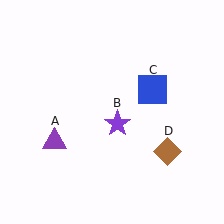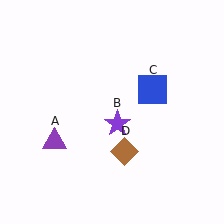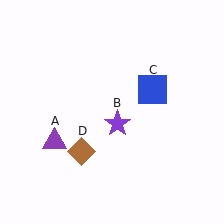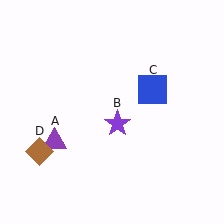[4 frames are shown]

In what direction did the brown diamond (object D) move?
The brown diamond (object D) moved left.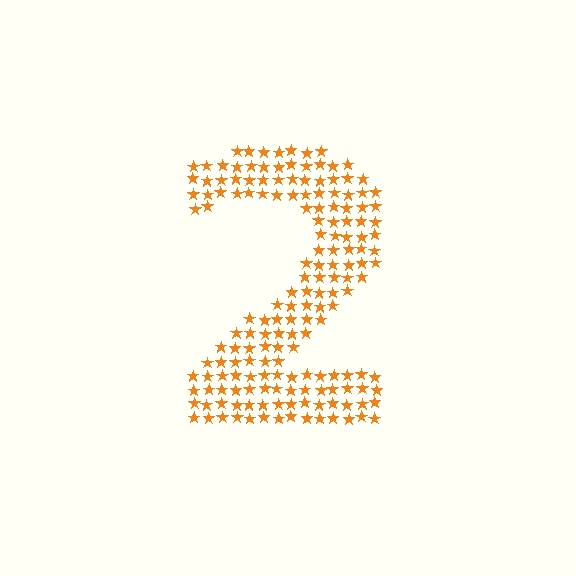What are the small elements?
The small elements are stars.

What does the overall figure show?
The overall figure shows the digit 2.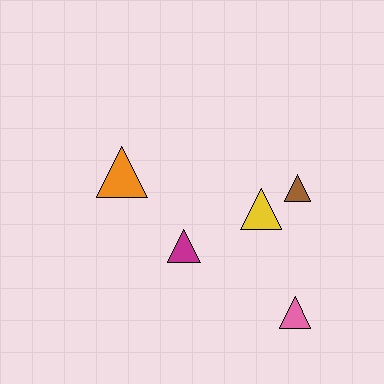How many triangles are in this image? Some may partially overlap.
There are 5 triangles.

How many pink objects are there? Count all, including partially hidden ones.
There is 1 pink object.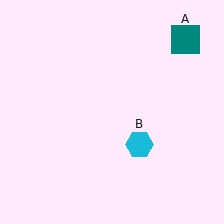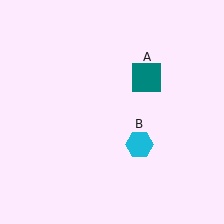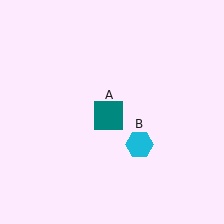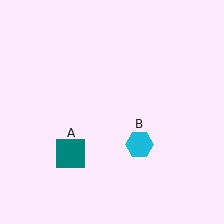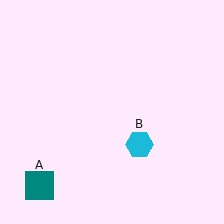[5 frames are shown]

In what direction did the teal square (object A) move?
The teal square (object A) moved down and to the left.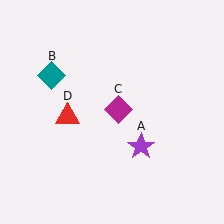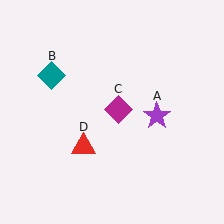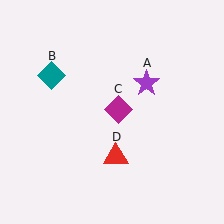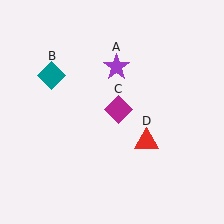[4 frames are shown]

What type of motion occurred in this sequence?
The purple star (object A), red triangle (object D) rotated counterclockwise around the center of the scene.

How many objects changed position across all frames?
2 objects changed position: purple star (object A), red triangle (object D).